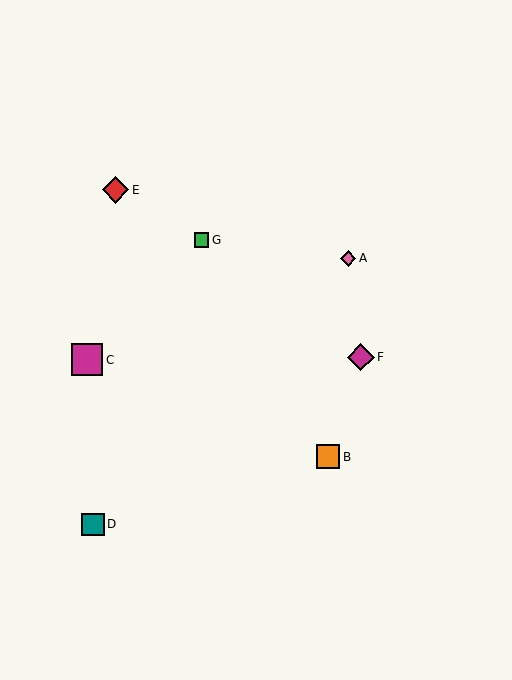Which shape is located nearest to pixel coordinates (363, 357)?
The magenta diamond (labeled F) at (361, 357) is nearest to that location.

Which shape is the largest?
The magenta square (labeled C) is the largest.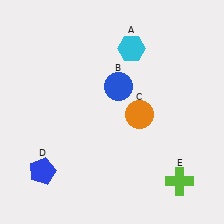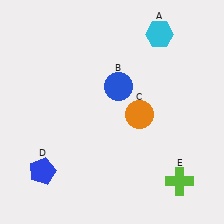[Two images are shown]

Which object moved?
The cyan hexagon (A) moved right.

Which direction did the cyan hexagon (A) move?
The cyan hexagon (A) moved right.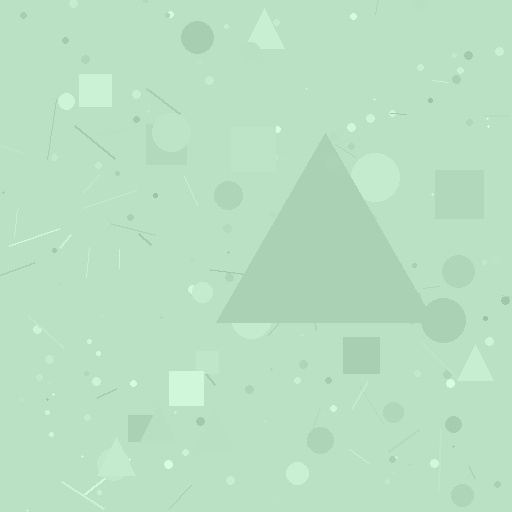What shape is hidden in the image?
A triangle is hidden in the image.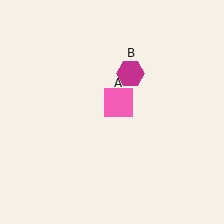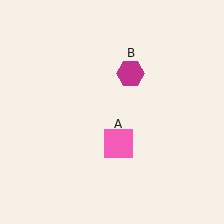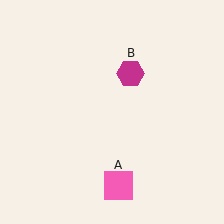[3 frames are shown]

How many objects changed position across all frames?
1 object changed position: pink square (object A).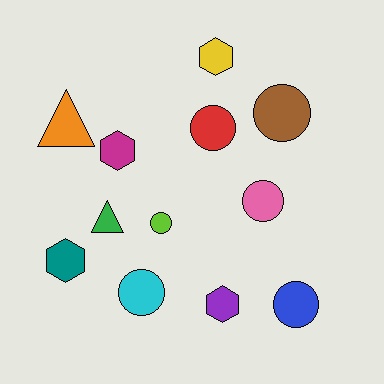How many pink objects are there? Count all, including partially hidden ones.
There is 1 pink object.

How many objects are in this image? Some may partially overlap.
There are 12 objects.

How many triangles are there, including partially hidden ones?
There are 2 triangles.